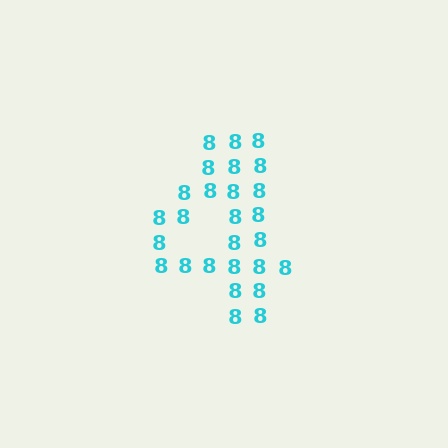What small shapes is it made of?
It is made of small digit 8's.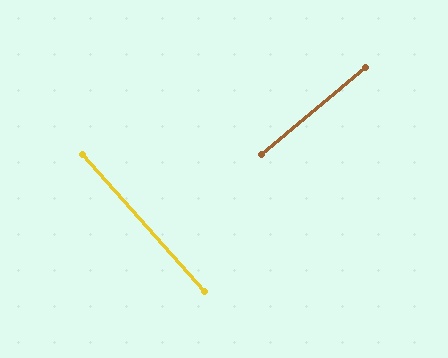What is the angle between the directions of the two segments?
Approximately 88 degrees.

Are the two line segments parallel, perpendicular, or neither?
Perpendicular — they meet at approximately 88°.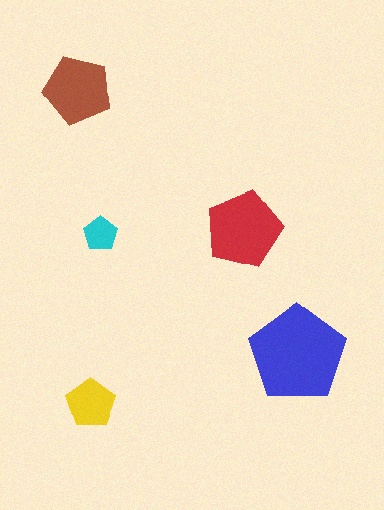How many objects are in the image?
There are 5 objects in the image.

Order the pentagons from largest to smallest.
the blue one, the red one, the brown one, the yellow one, the cyan one.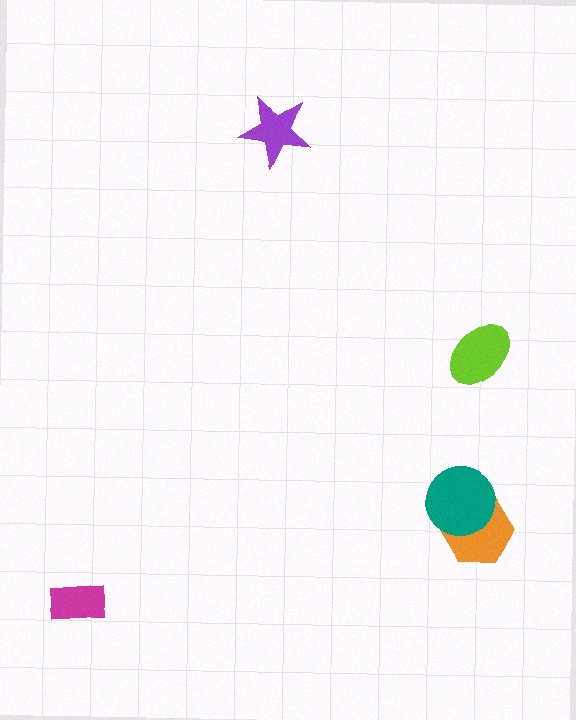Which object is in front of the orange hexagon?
The teal circle is in front of the orange hexagon.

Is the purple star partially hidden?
No, no other shape covers it.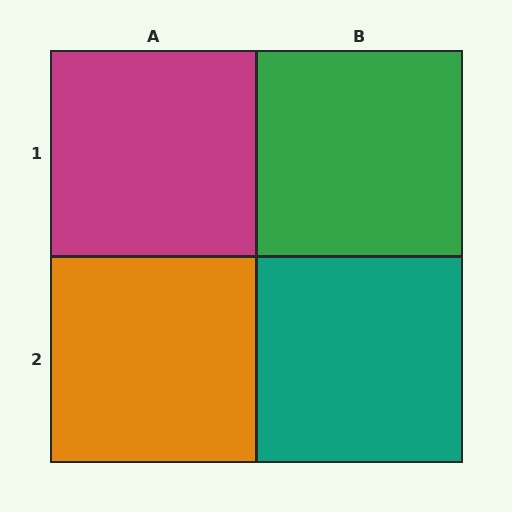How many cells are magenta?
1 cell is magenta.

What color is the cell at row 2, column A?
Orange.